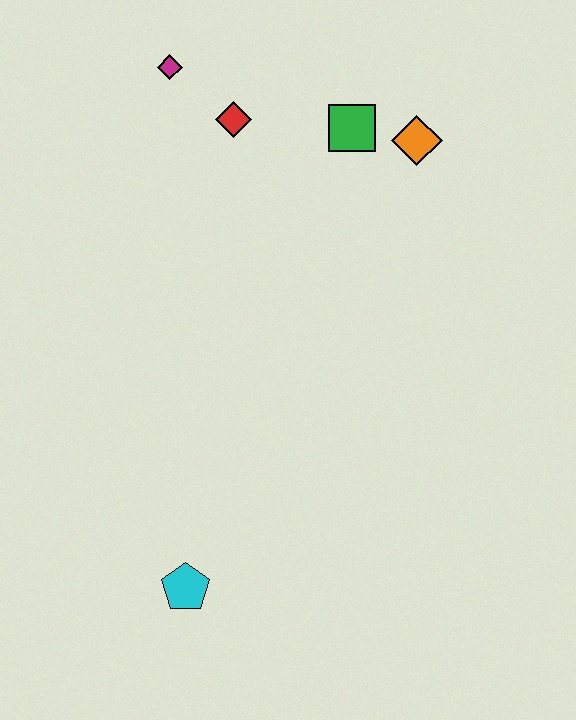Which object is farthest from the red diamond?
The cyan pentagon is farthest from the red diamond.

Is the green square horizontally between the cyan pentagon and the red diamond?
No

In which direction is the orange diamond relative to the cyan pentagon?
The orange diamond is above the cyan pentagon.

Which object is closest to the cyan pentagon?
The red diamond is closest to the cyan pentagon.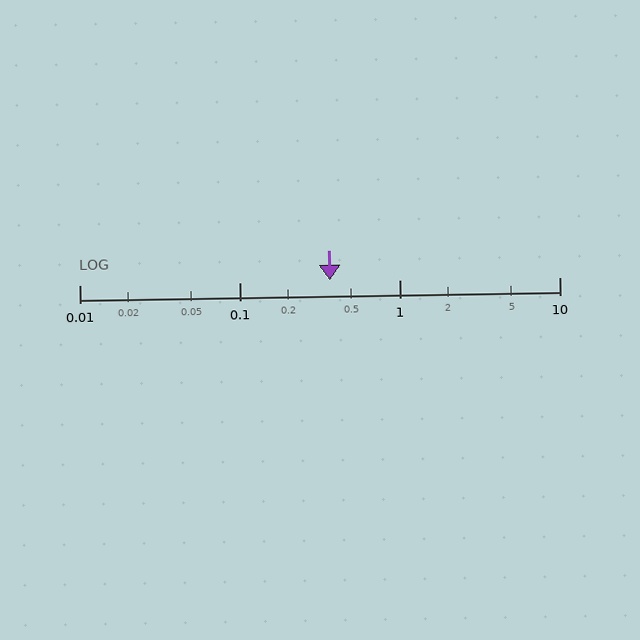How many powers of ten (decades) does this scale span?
The scale spans 3 decades, from 0.01 to 10.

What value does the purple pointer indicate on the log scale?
The pointer indicates approximately 0.37.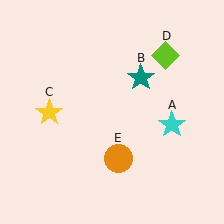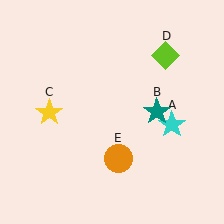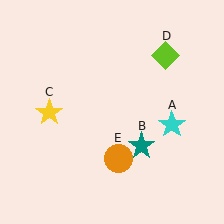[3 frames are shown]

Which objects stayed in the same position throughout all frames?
Cyan star (object A) and yellow star (object C) and lime diamond (object D) and orange circle (object E) remained stationary.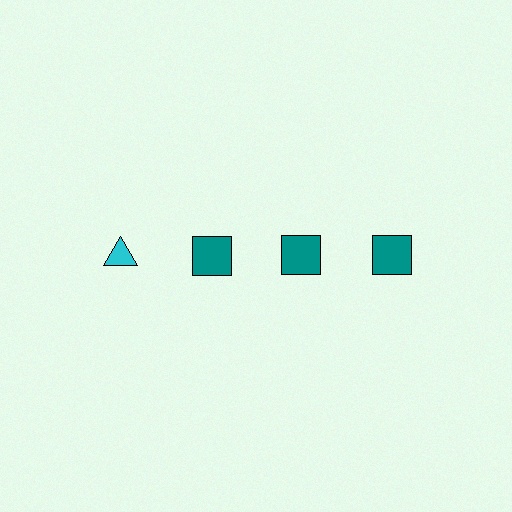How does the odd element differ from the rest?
It differs in both color (cyan instead of teal) and shape (triangle instead of square).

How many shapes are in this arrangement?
There are 4 shapes arranged in a grid pattern.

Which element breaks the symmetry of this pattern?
The cyan triangle in the top row, leftmost column breaks the symmetry. All other shapes are teal squares.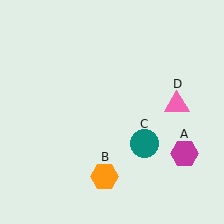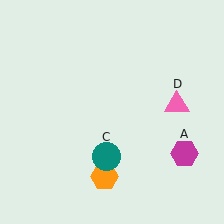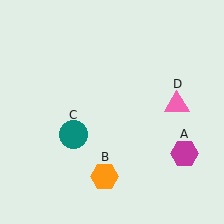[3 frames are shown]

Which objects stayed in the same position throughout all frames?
Magenta hexagon (object A) and orange hexagon (object B) and pink triangle (object D) remained stationary.